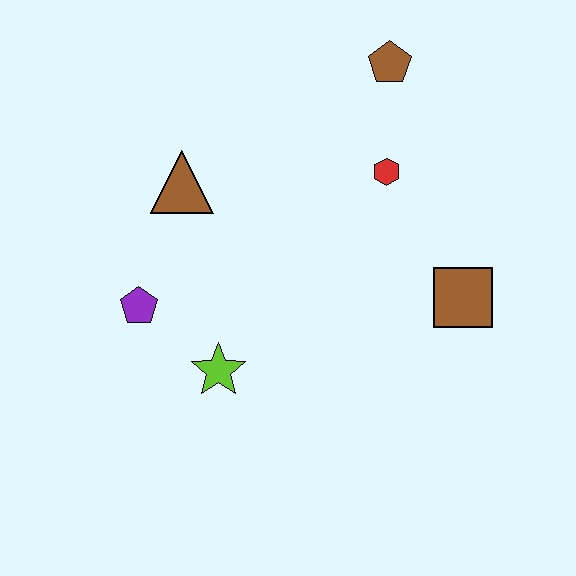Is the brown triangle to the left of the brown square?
Yes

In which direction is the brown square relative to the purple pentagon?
The brown square is to the right of the purple pentagon.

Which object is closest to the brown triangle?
The purple pentagon is closest to the brown triangle.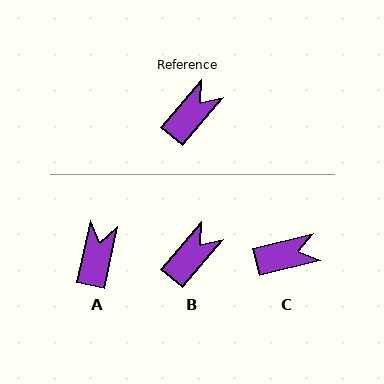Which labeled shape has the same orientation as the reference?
B.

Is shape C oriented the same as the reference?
No, it is off by about 36 degrees.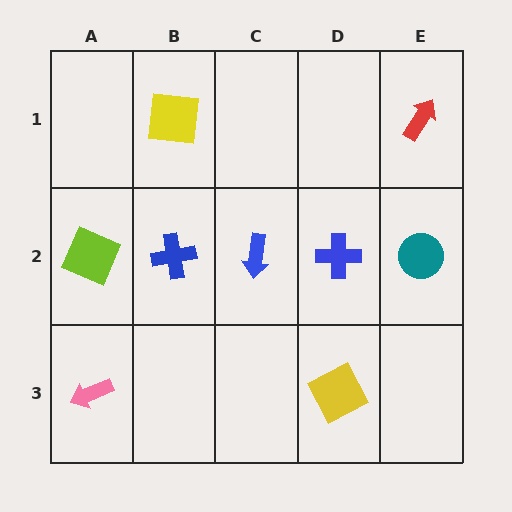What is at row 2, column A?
A lime square.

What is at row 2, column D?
A blue cross.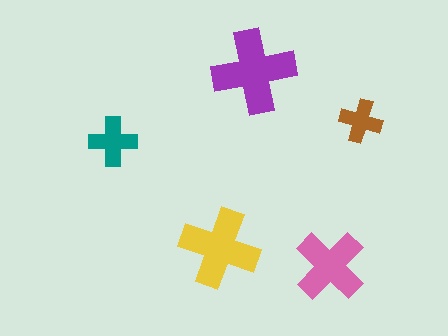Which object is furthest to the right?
The brown cross is rightmost.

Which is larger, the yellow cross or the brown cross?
The yellow one.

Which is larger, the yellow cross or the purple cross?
The purple one.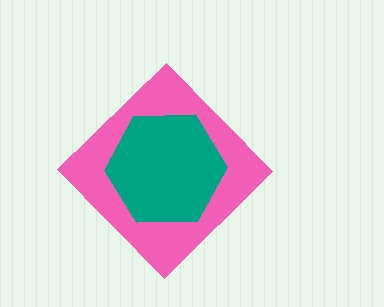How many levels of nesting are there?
2.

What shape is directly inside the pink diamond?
The teal hexagon.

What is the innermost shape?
The teal hexagon.